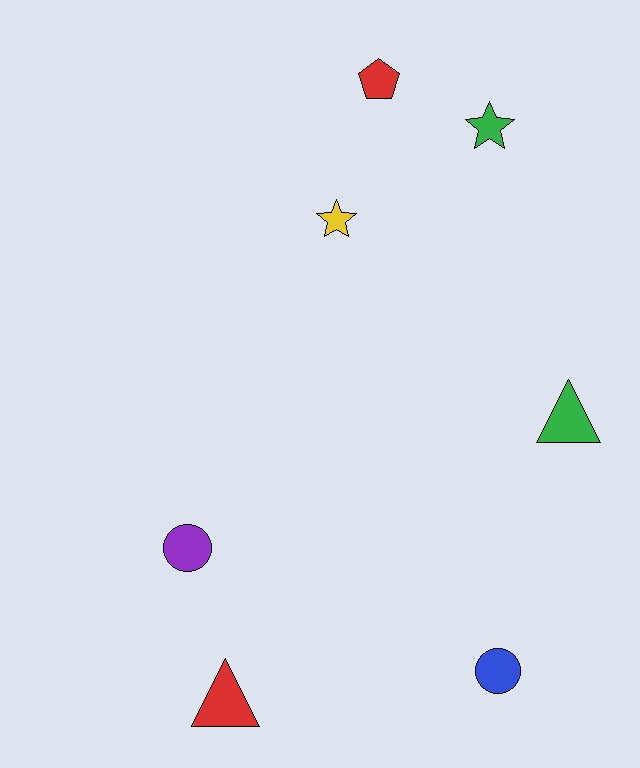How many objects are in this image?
There are 7 objects.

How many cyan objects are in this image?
There are no cyan objects.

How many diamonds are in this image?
There are no diamonds.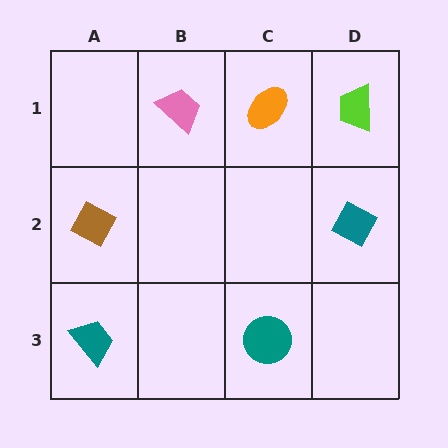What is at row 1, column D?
A lime trapezoid.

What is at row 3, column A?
A teal trapezoid.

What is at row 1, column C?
An orange ellipse.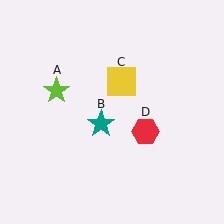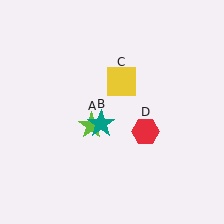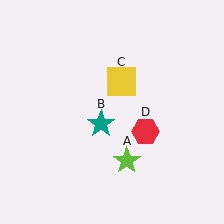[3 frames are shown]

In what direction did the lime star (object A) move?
The lime star (object A) moved down and to the right.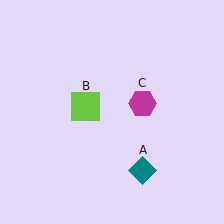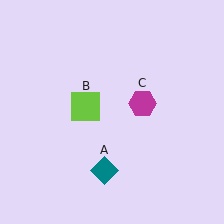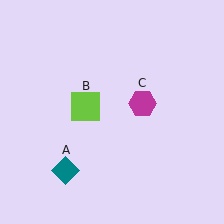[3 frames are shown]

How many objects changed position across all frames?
1 object changed position: teal diamond (object A).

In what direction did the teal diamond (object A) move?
The teal diamond (object A) moved left.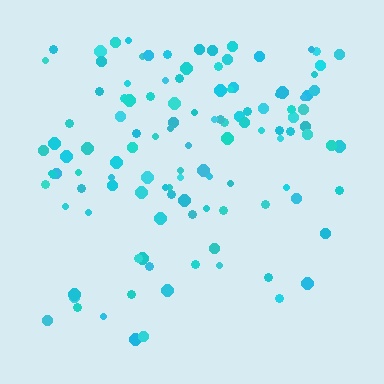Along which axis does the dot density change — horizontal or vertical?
Vertical.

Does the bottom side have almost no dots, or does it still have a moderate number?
Still a moderate number, just noticeably fewer than the top.